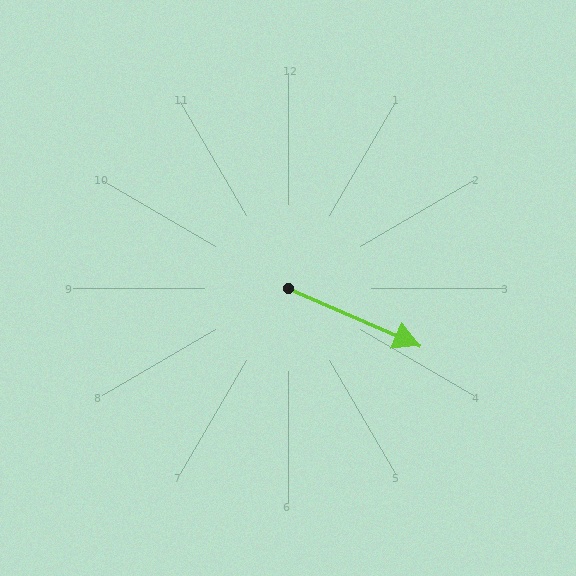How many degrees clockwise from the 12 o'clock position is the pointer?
Approximately 114 degrees.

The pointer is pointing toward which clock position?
Roughly 4 o'clock.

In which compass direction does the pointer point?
Southeast.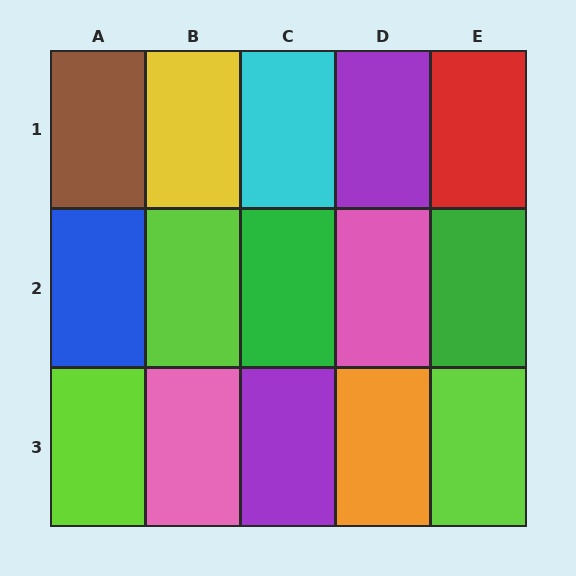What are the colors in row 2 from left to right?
Blue, lime, green, pink, green.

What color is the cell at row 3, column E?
Lime.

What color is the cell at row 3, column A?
Lime.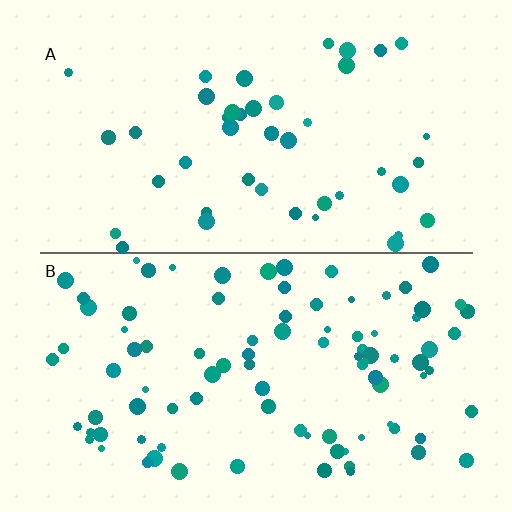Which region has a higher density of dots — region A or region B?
B (the bottom).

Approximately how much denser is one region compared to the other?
Approximately 2.1× — region B over region A.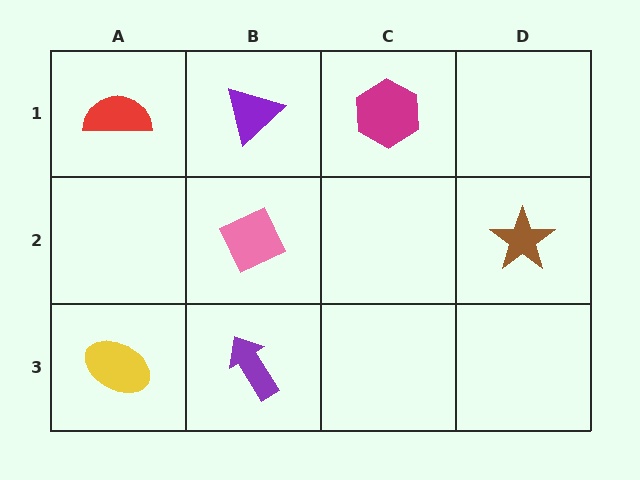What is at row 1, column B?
A purple triangle.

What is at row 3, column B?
A purple arrow.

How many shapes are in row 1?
3 shapes.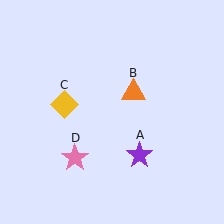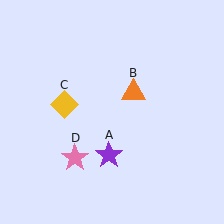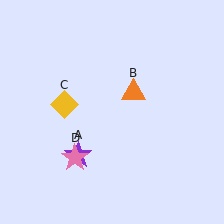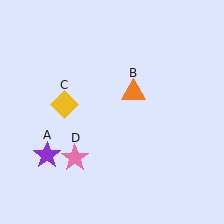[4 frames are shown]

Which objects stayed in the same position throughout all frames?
Orange triangle (object B) and yellow diamond (object C) and pink star (object D) remained stationary.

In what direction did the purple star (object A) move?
The purple star (object A) moved left.